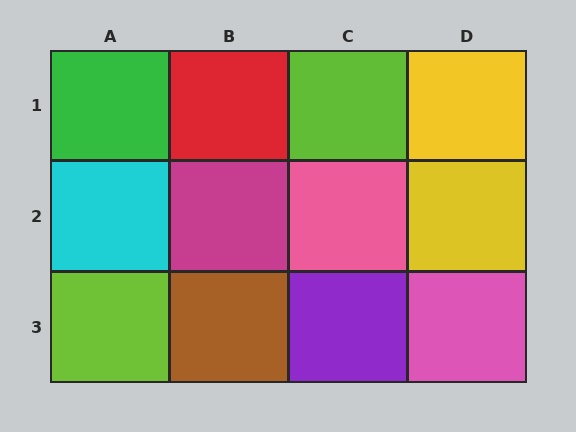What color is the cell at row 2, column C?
Pink.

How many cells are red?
1 cell is red.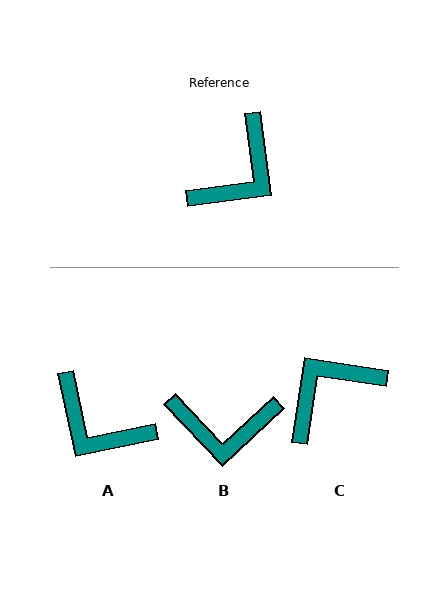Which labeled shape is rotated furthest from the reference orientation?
C, about 164 degrees away.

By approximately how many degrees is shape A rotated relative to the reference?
Approximately 85 degrees clockwise.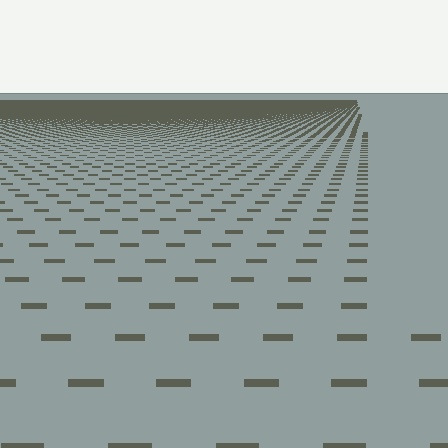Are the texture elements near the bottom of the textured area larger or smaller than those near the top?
Larger. Near the bottom, elements are closer to the viewer and appear at a bigger on-screen size.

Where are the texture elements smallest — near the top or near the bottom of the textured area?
Near the top.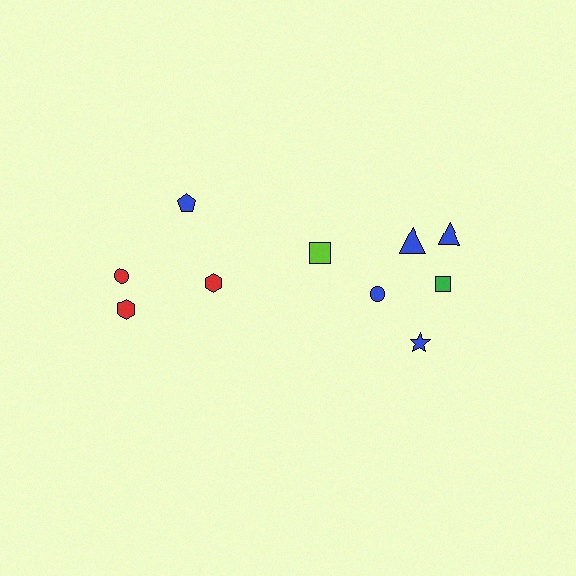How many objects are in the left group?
There are 4 objects.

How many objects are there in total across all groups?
There are 10 objects.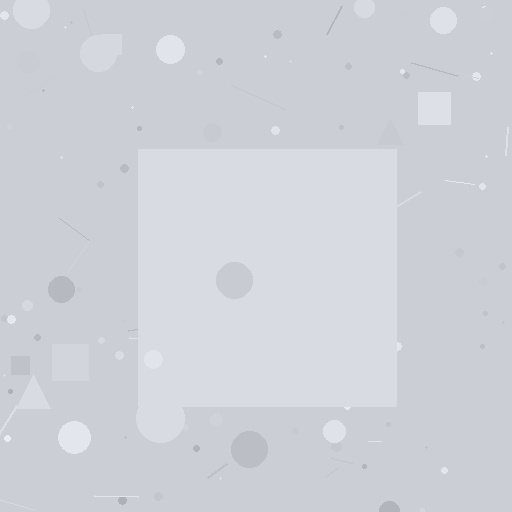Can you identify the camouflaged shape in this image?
The camouflaged shape is a square.